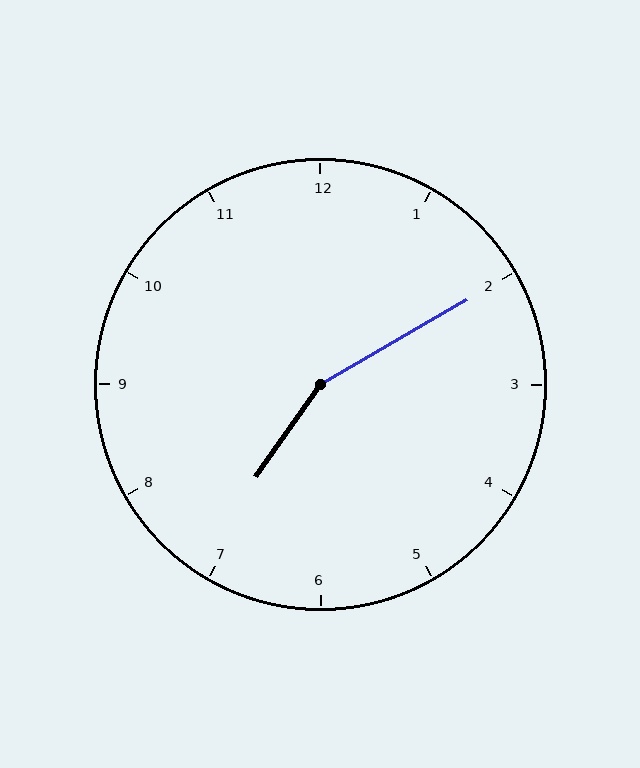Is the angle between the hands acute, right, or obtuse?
It is obtuse.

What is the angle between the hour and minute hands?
Approximately 155 degrees.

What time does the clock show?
7:10.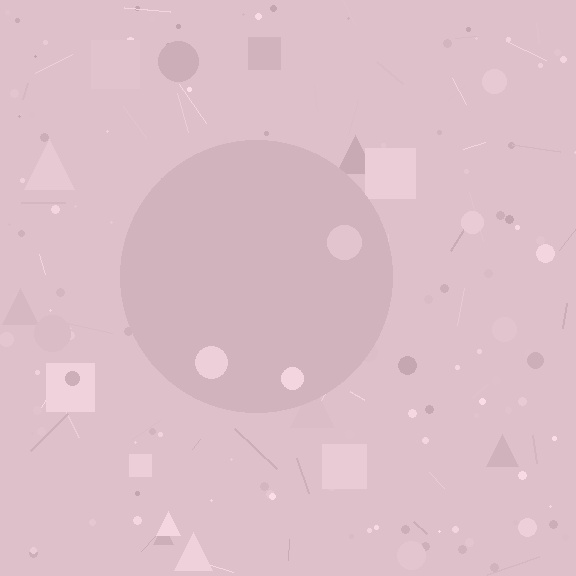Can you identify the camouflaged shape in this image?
The camouflaged shape is a circle.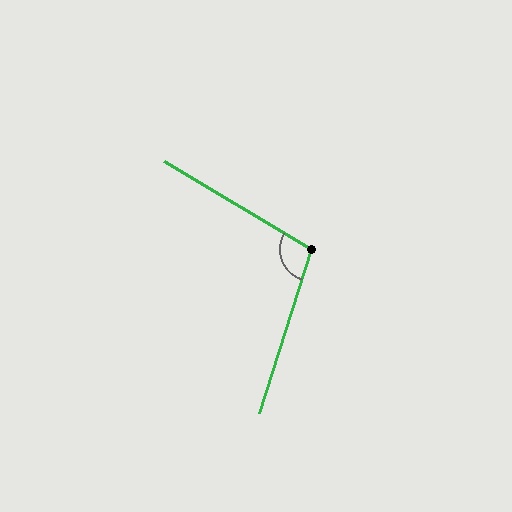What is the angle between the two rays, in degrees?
Approximately 103 degrees.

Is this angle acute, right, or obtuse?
It is obtuse.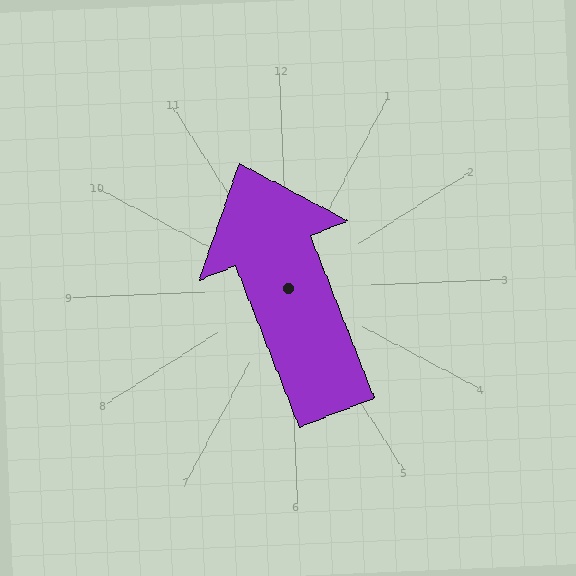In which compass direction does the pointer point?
North.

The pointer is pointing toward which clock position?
Roughly 11 o'clock.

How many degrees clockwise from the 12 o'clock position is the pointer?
Approximately 341 degrees.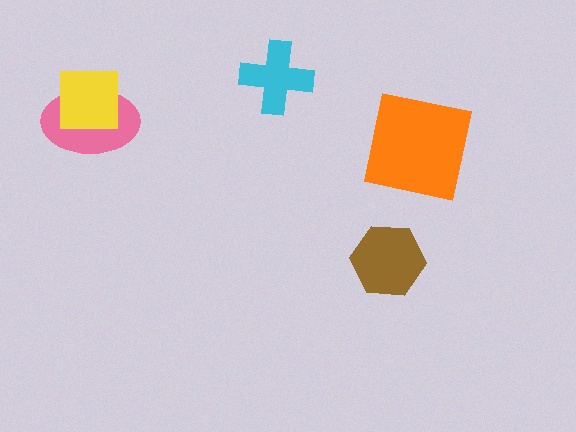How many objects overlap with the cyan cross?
0 objects overlap with the cyan cross.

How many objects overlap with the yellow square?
1 object overlaps with the yellow square.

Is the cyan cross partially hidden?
No, no other shape covers it.